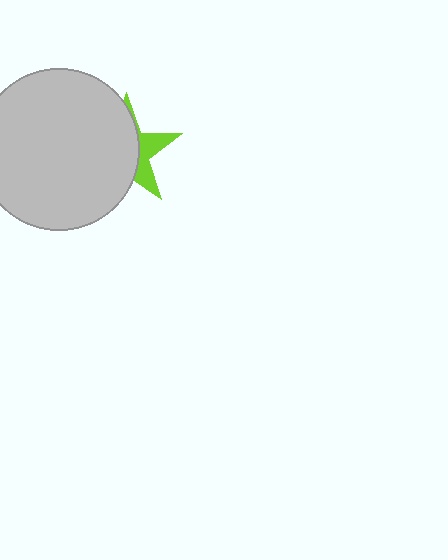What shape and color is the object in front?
The object in front is a light gray circle.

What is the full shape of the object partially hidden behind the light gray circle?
The partially hidden object is a lime star.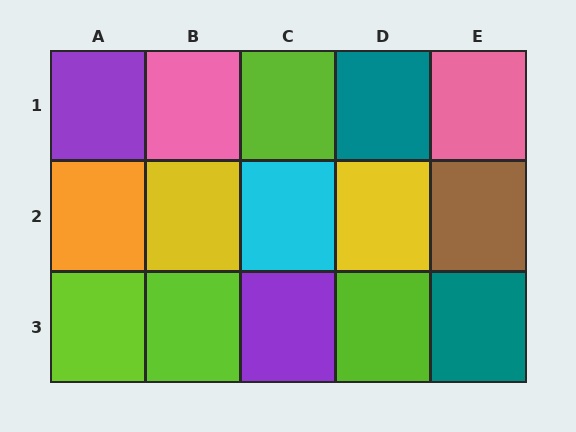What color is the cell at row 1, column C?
Lime.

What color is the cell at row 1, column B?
Pink.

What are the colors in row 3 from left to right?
Lime, lime, purple, lime, teal.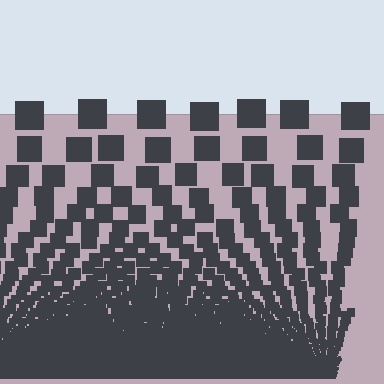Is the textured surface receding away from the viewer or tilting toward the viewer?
The surface appears to tilt toward the viewer. Texture elements get larger and sparser toward the top.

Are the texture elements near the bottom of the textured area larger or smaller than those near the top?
Smaller. The gradient is inverted — elements near the bottom are smaller and denser.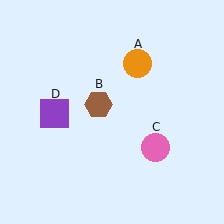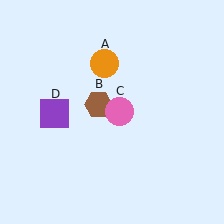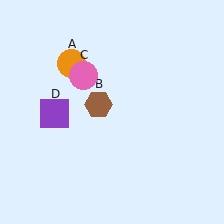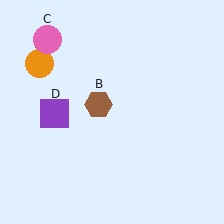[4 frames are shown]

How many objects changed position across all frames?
2 objects changed position: orange circle (object A), pink circle (object C).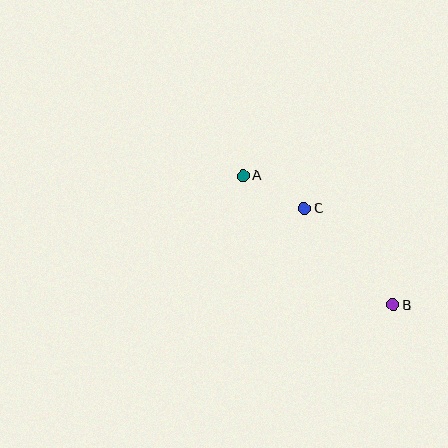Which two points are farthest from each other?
Points A and B are farthest from each other.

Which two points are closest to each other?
Points A and C are closest to each other.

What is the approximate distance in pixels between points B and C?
The distance between B and C is approximately 131 pixels.